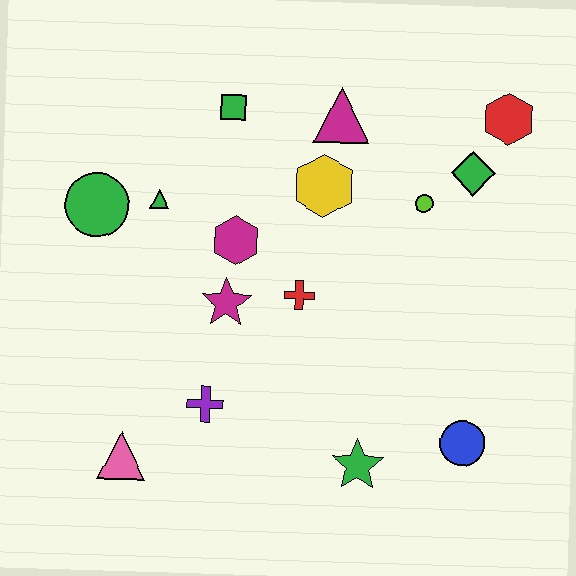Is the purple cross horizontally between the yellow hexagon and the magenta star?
No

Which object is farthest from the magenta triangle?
The pink triangle is farthest from the magenta triangle.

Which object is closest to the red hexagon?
The green diamond is closest to the red hexagon.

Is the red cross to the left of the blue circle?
Yes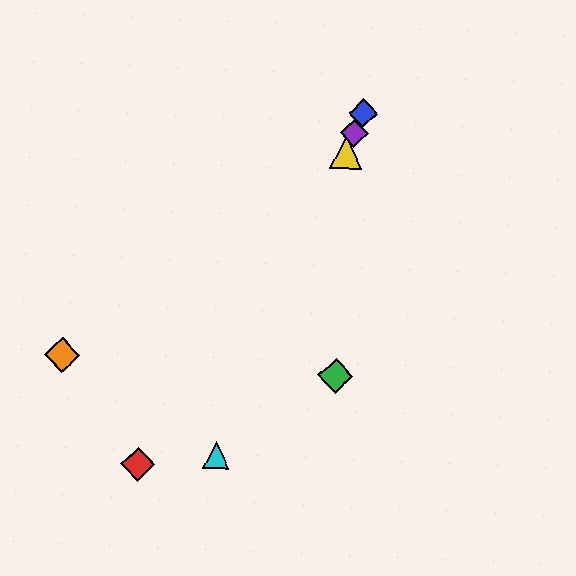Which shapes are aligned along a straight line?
The blue diamond, the yellow triangle, the purple diamond, the cyan triangle are aligned along a straight line.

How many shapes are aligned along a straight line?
4 shapes (the blue diamond, the yellow triangle, the purple diamond, the cyan triangle) are aligned along a straight line.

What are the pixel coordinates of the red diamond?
The red diamond is at (138, 464).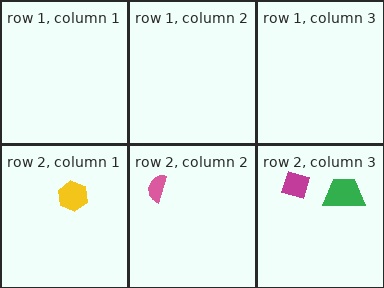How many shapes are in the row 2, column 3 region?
2.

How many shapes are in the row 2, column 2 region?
1.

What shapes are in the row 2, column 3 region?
The magenta diamond, the green trapezoid.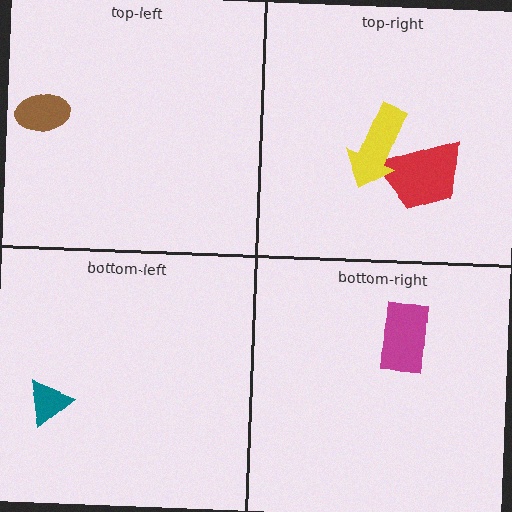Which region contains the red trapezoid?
The top-right region.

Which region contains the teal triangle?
The bottom-left region.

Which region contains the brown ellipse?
The top-left region.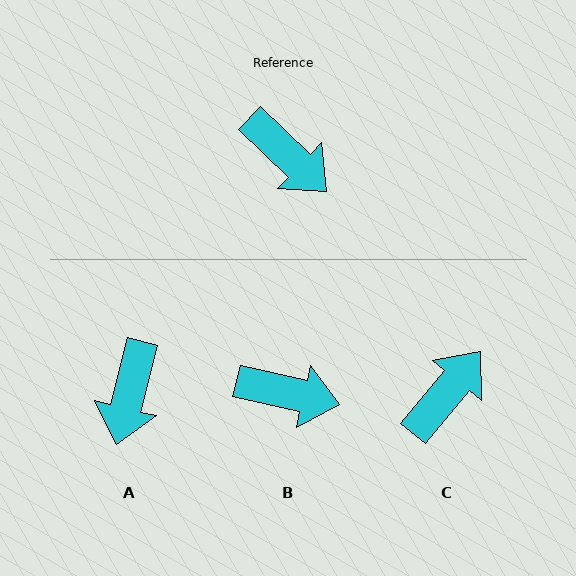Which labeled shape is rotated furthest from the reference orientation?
C, about 94 degrees away.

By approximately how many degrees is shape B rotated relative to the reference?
Approximately 30 degrees counter-clockwise.